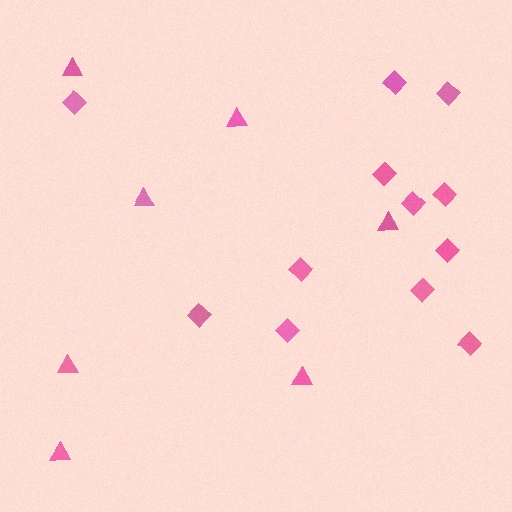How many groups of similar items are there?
There are 2 groups: one group of triangles (7) and one group of diamonds (12).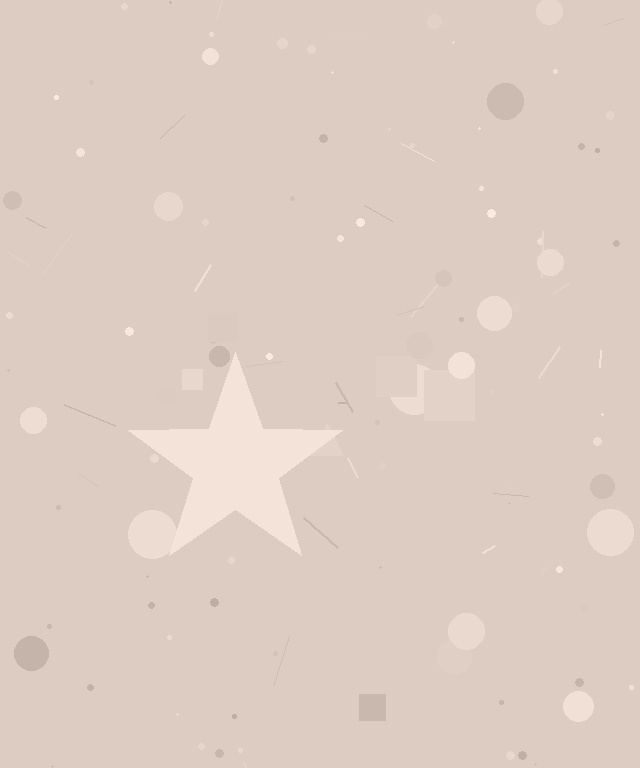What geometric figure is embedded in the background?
A star is embedded in the background.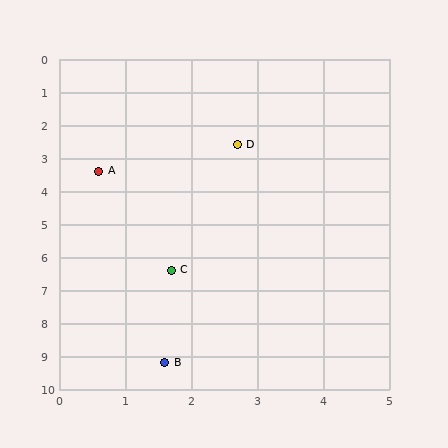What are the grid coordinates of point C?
Point C is at approximately (1.7, 6.4).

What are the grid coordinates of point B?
Point B is at approximately (1.6, 9.2).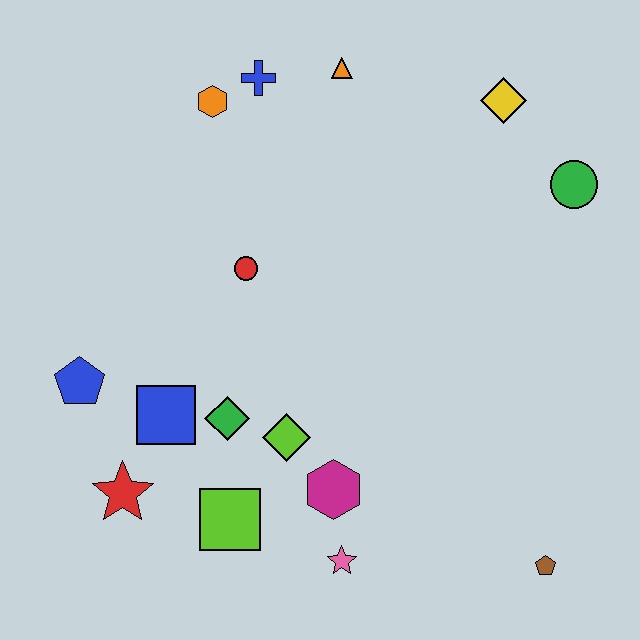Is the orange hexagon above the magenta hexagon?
Yes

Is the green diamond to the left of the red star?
No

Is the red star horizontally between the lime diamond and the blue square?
No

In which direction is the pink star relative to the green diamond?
The pink star is below the green diamond.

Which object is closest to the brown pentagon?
The pink star is closest to the brown pentagon.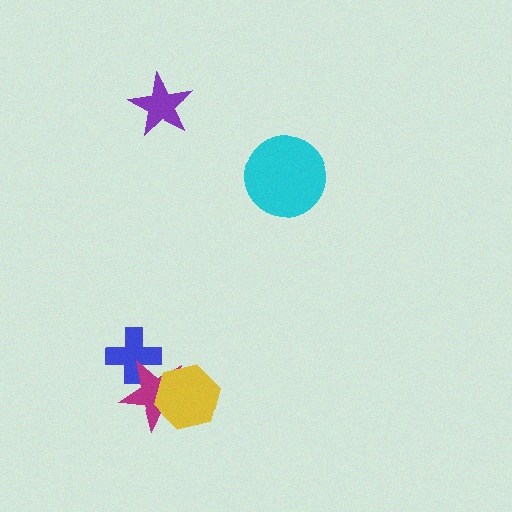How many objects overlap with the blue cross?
1 object overlaps with the blue cross.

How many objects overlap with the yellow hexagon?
1 object overlaps with the yellow hexagon.